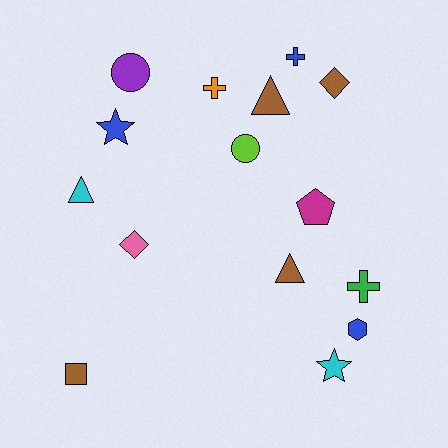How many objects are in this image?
There are 15 objects.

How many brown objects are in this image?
There are 4 brown objects.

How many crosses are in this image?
There are 3 crosses.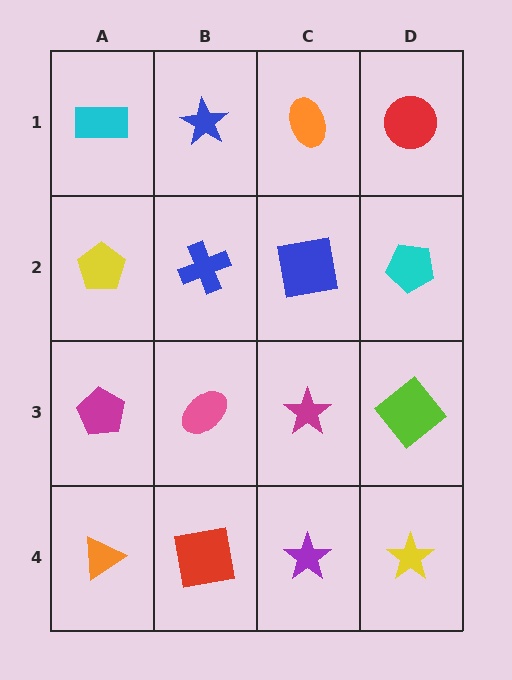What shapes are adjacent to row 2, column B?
A blue star (row 1, column B), a pink ellipse (row 3, column B), a yellow pentagon (row 2, column A), a blue square (row 2, column C).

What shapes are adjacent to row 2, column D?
A red circle (row 1, column D), a lime diamond (row 3, column D), a blue square (row 2, column C).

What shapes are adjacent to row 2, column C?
An orange ellipse (row 1, column C), a magenta star (row 3, column C), a blue cross (row 2, column B), a cyan pentagon (row 2, column D).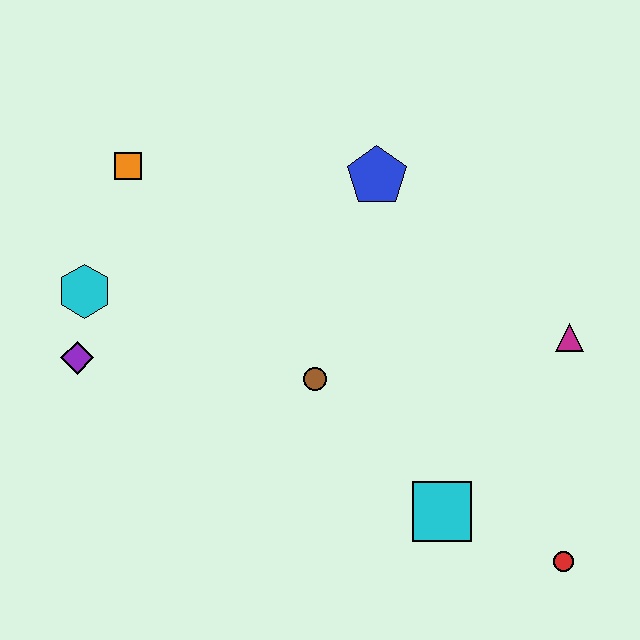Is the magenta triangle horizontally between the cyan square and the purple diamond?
No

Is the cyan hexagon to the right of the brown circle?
No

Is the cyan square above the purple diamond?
No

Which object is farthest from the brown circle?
The red circle is farthest from the brown circle.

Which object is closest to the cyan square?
The red circle is closest to the cyan square.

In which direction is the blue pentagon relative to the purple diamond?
The blue pentagon is to the right of the purple diamond.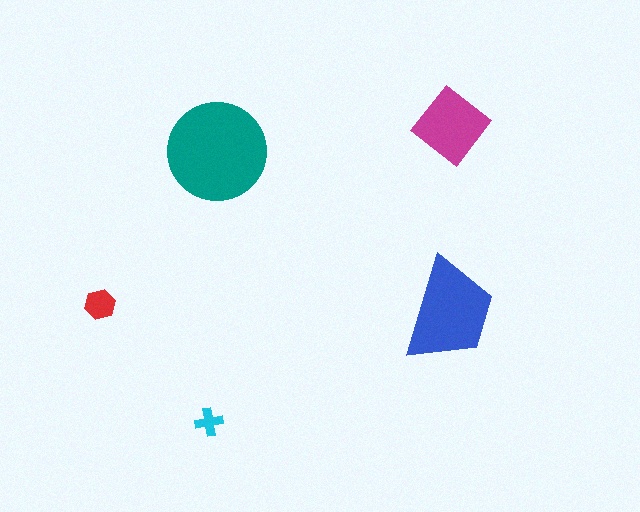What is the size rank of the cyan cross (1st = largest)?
5th.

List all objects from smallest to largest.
The cyan cross, the red hexagon, the magenta diamond, the blue trapezoid, the teal circle.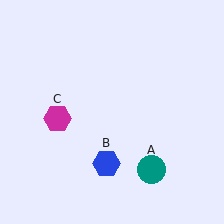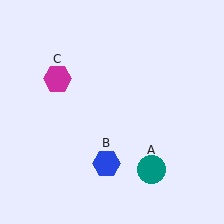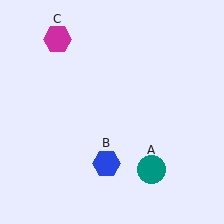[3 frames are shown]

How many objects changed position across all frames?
1 object changed position: magenta hexagon (object C).